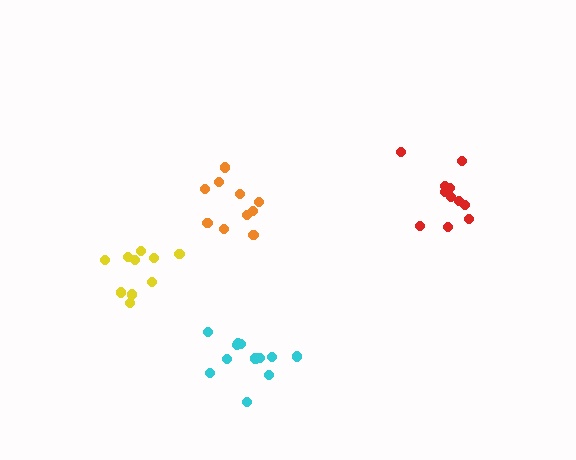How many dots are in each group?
Group 1: 10 dots, Group 2: 11 dots, Group 3: 13 dots, Group 4: 10 dots (44 total).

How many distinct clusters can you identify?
There are 4 distinct clusters.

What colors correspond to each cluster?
The clusters are colored: orange, red, cyan, yellow.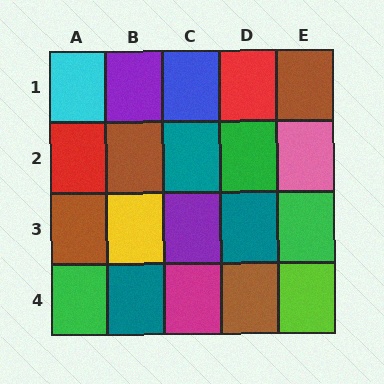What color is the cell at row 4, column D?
Brown.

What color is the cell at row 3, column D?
Teal.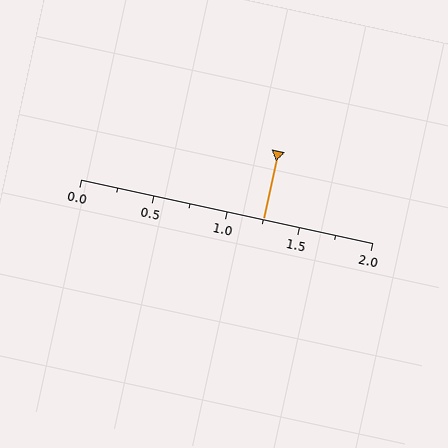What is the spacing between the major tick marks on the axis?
The major ticks are spaced 0.5 apart.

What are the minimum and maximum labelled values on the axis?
The axis runs from 0.0 to 2.0.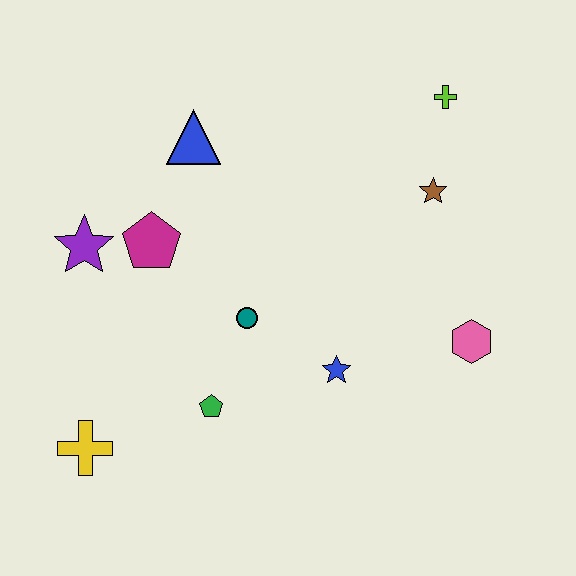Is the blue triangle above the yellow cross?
Yes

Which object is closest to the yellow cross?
The green pentagon is closest to the yellow cross.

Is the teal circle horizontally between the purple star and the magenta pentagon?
No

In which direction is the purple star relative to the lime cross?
The purple star is to the left of the lime cross.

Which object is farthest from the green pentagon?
The lime cross is farthest from the green pentagon.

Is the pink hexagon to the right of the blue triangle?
Yes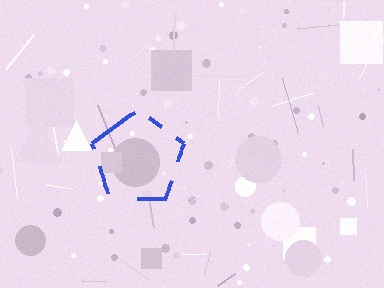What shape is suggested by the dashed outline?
The dashed outline suggests a pentagon.